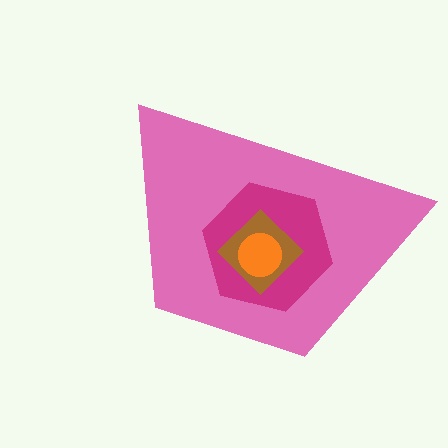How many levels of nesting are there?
4.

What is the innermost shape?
The orange circle.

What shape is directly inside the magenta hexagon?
The brown diamond.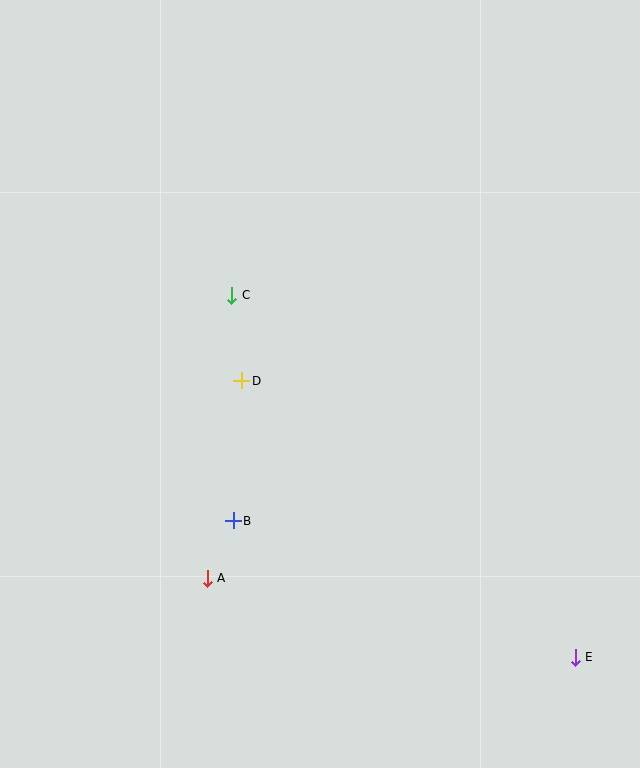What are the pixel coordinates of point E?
Point E is at (575, 657).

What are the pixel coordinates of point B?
Point B is at (233, 521).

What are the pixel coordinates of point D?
Point D is at (242, 381).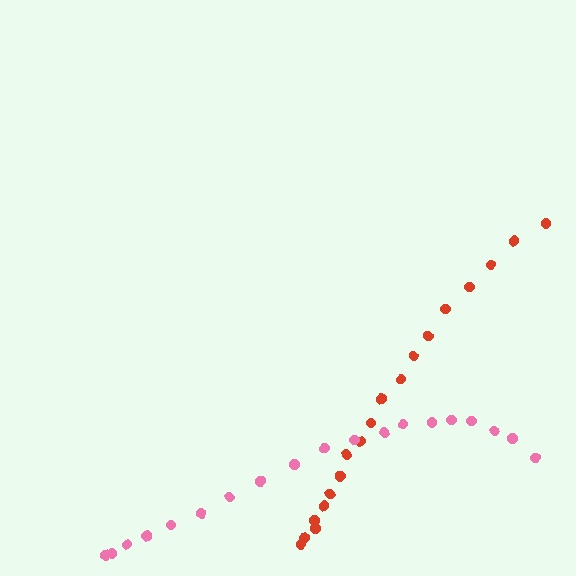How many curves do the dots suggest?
There are 2 distinct paths.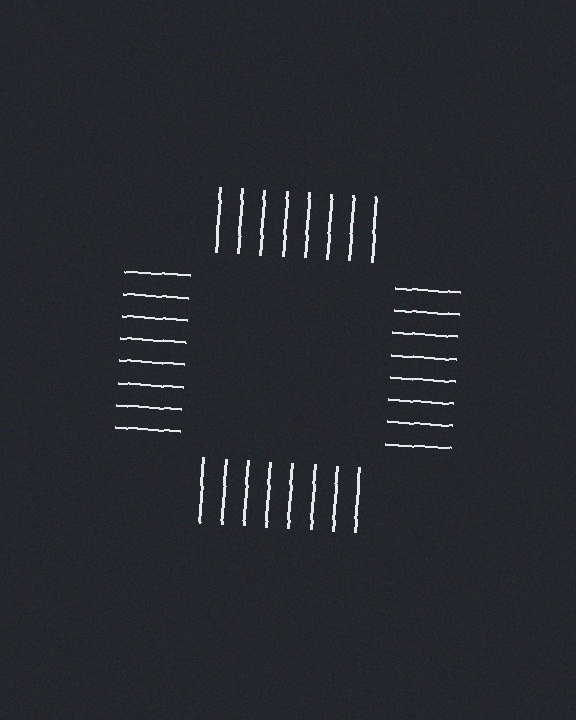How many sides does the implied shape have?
4 sides — the line-ends trace a square.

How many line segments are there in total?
32 — 8 along each of the 4 edges.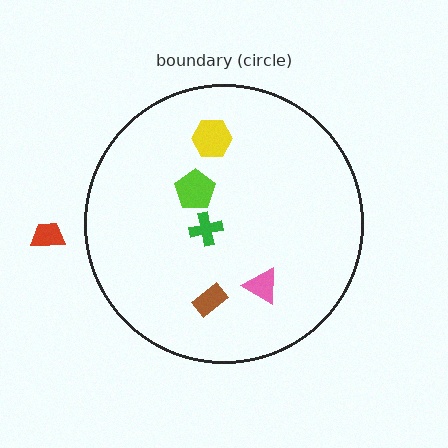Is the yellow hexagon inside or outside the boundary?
Inside.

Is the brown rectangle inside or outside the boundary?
Inside.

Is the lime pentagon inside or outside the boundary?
Inside.